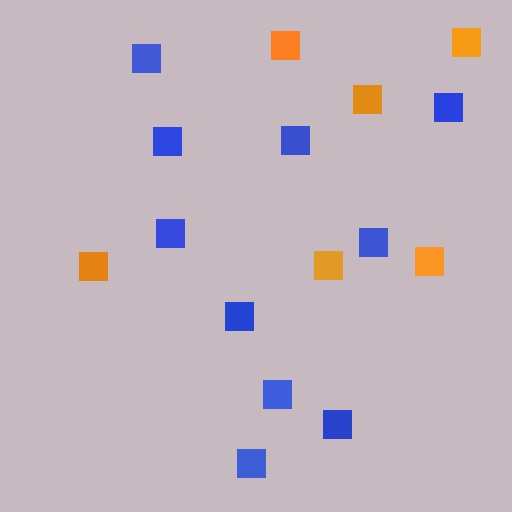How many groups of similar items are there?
There are 2 groups: one group of blue squares (10) and one group of orange squares (6).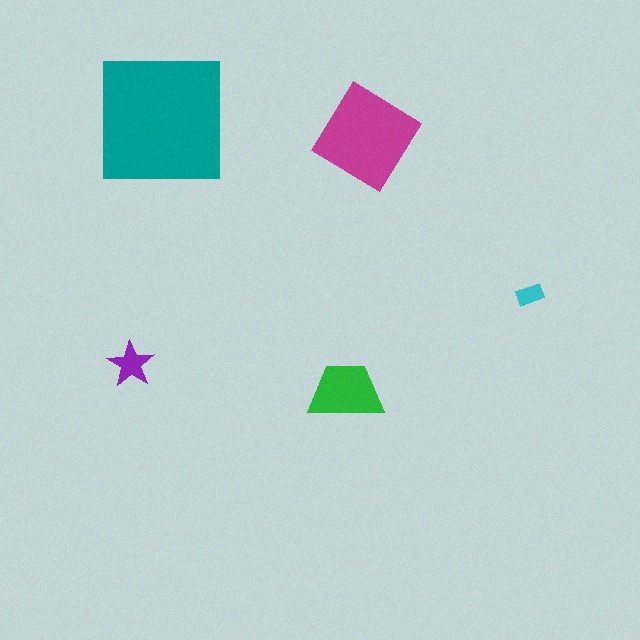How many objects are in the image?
There are 5 objects in the image.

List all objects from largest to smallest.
The teal square, the magenta diamond, the green trapezoid, the purple star, the cyan rectangle.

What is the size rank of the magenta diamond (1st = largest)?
2nd.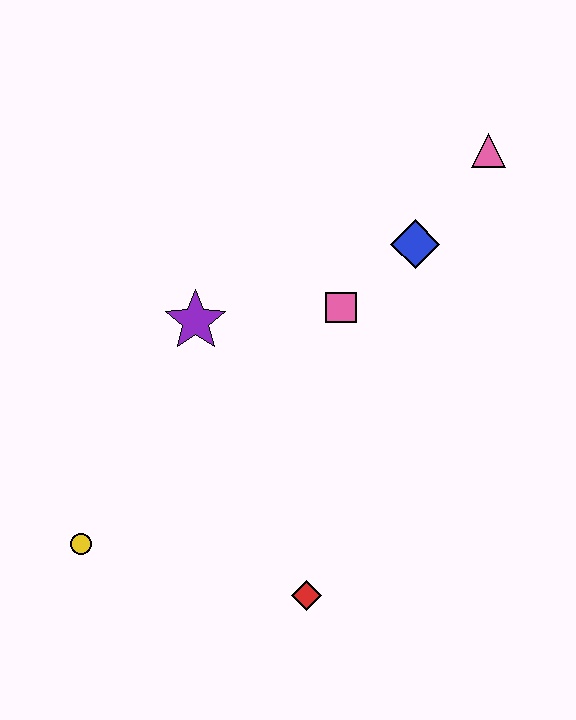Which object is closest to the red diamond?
The yellow circle is closest to the red diamond.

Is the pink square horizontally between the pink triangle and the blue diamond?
No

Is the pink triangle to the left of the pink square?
No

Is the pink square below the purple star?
No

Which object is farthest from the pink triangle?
The yellow circle is farthest from the pink triangle.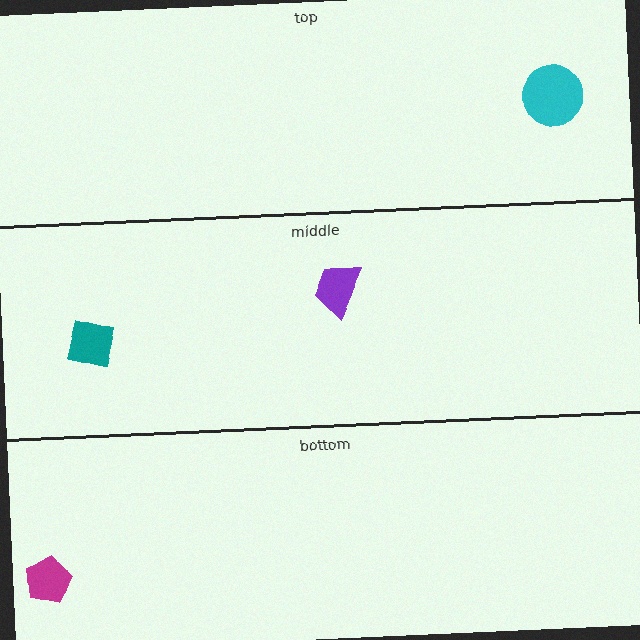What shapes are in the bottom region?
The magenta pentagon.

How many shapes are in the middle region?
2.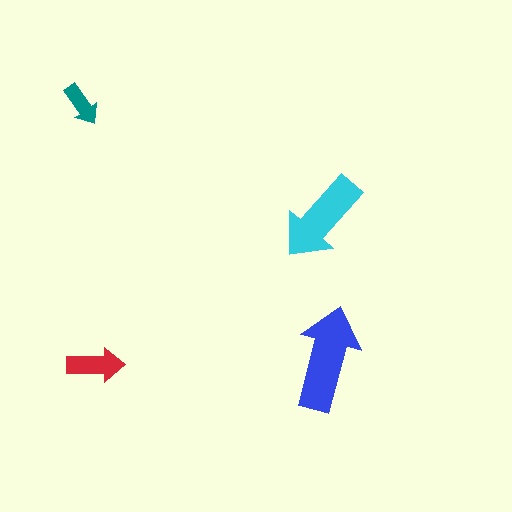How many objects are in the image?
There are 4 objects in the image.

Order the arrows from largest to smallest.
the blue one, the cyan one, the red one, the teal one.